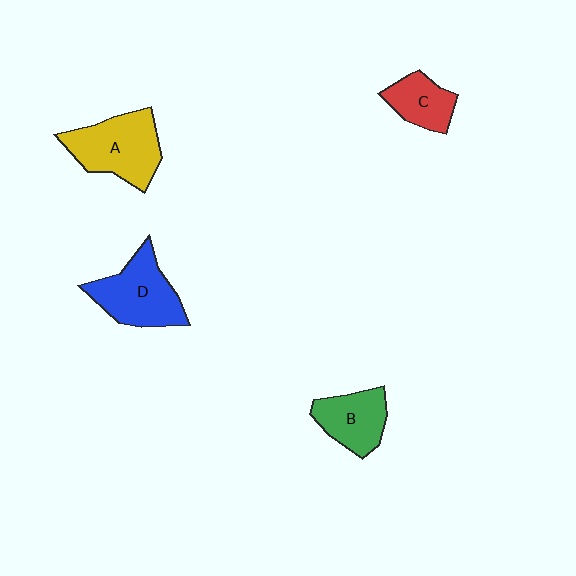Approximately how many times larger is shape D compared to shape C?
Approximately 1.7 times.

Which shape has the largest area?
Shape A (yellow).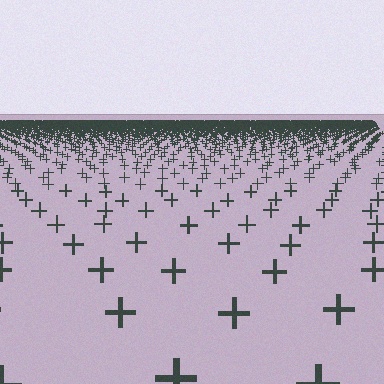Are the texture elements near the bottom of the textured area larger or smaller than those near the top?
Larger. Near the bottom, elements are closer to the viewer and appear at a bigger on-screen size.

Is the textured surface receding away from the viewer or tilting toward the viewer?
The surface is receding away from the viewer. Texture elements get smaller and denser toward the top.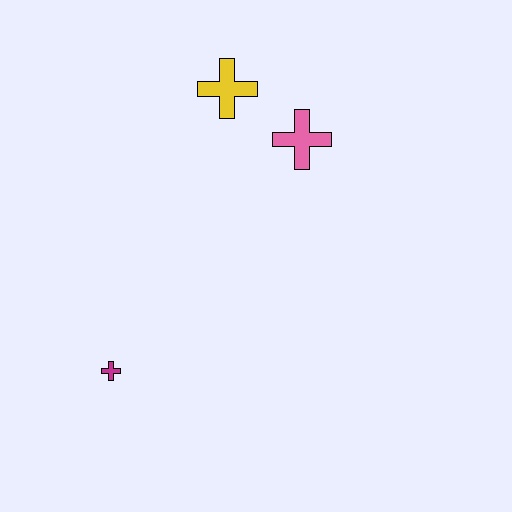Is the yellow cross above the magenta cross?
Yes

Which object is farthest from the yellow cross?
The magenta cross is farthest from the yellow cross.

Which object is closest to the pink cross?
The yellow cross is closest to the pink cross.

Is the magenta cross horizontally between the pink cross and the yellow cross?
No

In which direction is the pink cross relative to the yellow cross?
The pink cross is to the right of the yellow cross.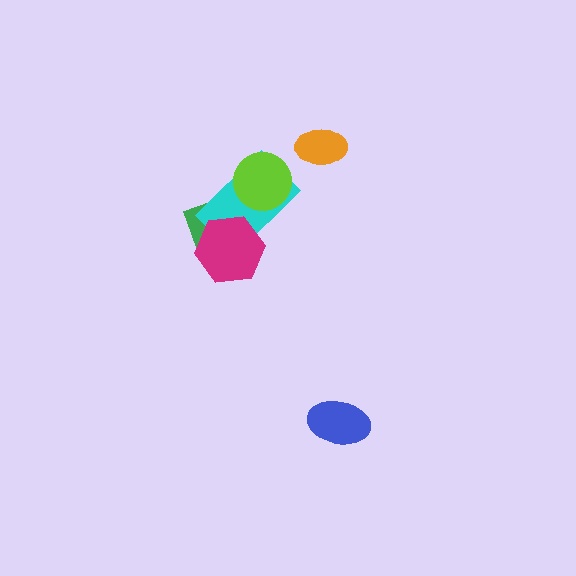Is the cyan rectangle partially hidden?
Yes, it is partially covered by another shape.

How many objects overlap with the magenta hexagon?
2 objects overlap with the magenta hexagon.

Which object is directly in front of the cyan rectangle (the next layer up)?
The magenta hexagon is directly in front of the cyan rectangle.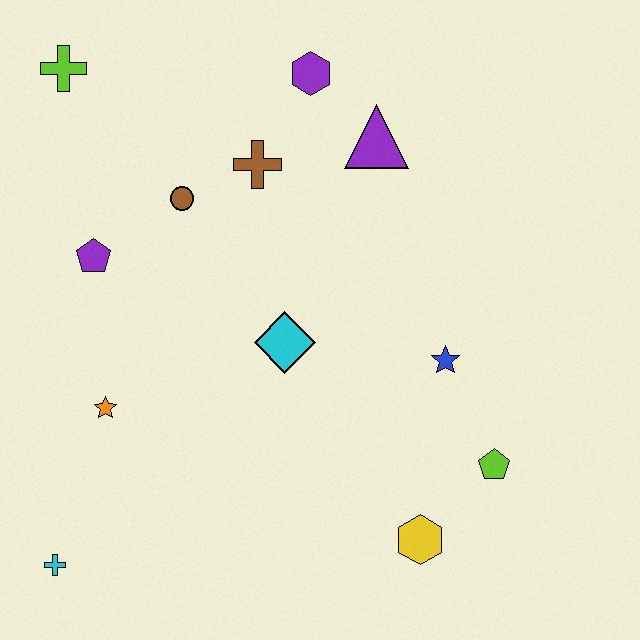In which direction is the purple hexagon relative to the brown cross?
The purple hexagon is above the brown cross.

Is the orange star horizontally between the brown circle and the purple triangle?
No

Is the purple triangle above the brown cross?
Yes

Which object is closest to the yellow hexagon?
The lime pentagon is closest to the yellow hexagon.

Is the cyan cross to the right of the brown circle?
No